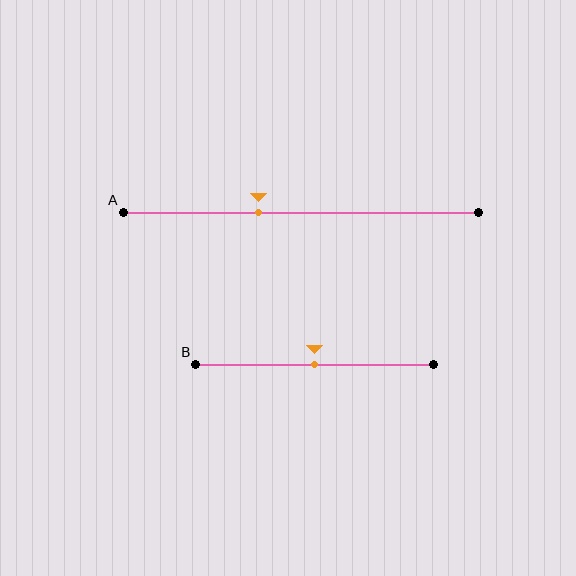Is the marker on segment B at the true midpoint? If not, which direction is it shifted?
Yes, the marker on segment B is at the true midpoint.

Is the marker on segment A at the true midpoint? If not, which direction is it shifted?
No, the marker on segment A is shifted to the left by about 12% of the segment length.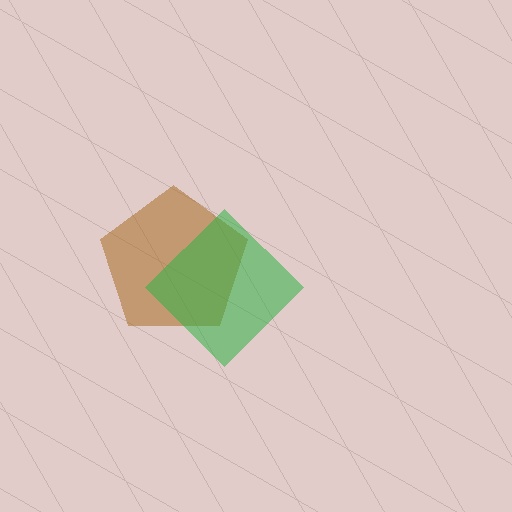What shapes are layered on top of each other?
The layered shapes are: a brown pentagon, a green diamond.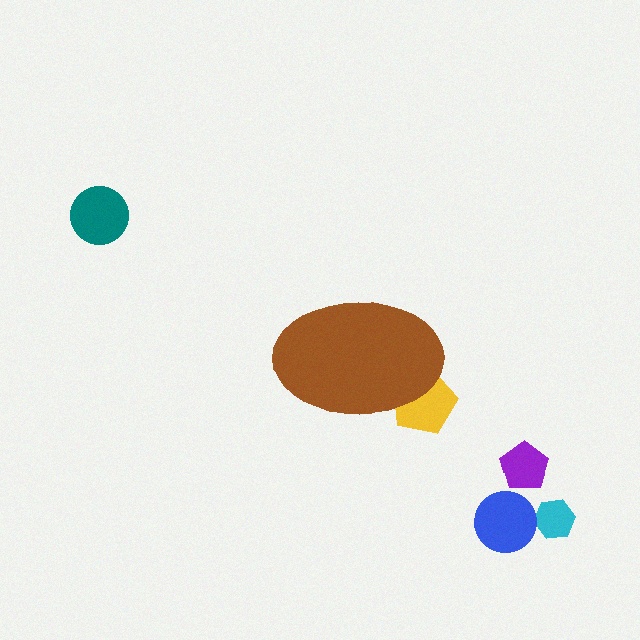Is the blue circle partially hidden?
No, the blue circle is fully visible.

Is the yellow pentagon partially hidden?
Yes, the yellow pentagon is partially hidden behind the brown ellipse.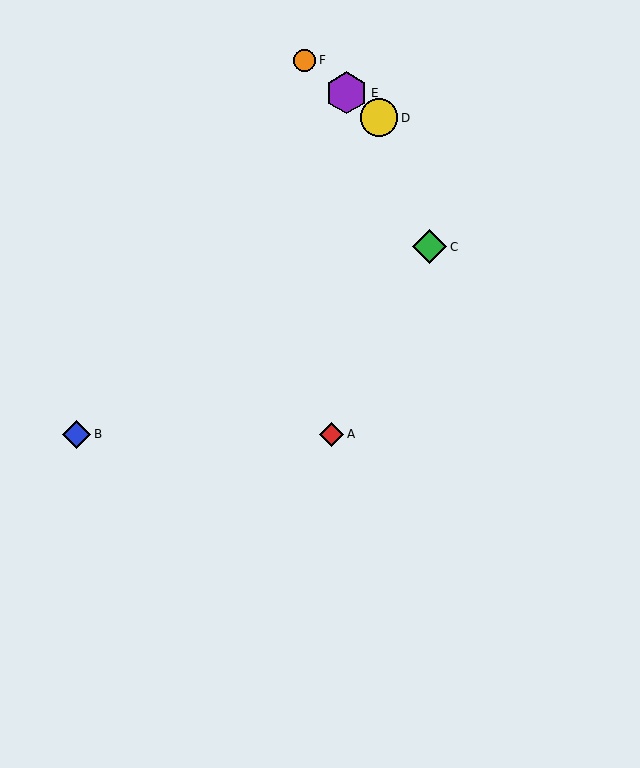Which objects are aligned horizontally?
Objects A, B are aligned horizontally.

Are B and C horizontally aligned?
No, B is at y≈434 and C is at y≈247.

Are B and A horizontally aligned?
Yes, both are at y≈434.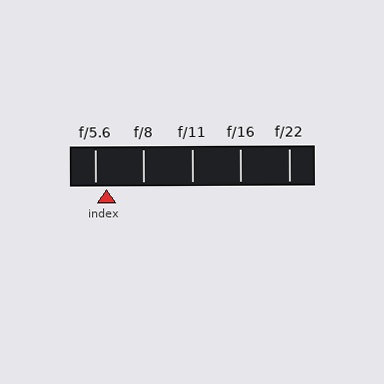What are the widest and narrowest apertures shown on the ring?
The widest aperture shown is f/5.6 and the narrowest is f/22.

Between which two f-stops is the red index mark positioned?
The index mark is between f/5.6 and f/8.